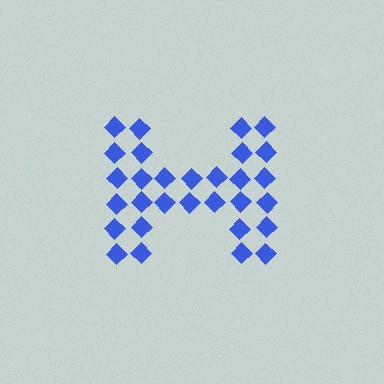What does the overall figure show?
The overall figure shows the letter H.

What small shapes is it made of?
It is made of small diamonds.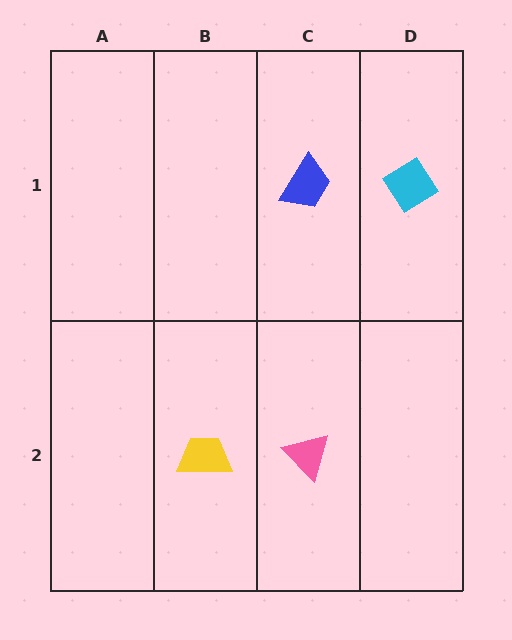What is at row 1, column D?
A cyan diamond.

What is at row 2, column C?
A pink triangle.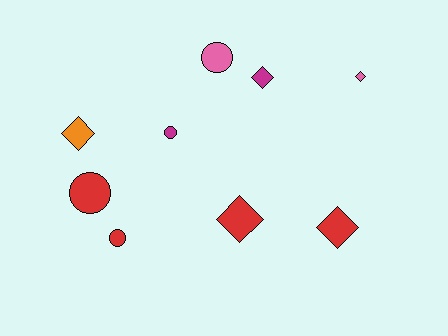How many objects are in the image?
There are 9 objects.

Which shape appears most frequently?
Diamond, with 5 objects.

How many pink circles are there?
There is 1 pink circle.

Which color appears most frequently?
Red, with 4 objects.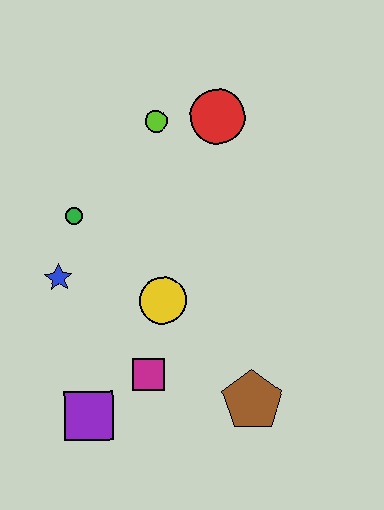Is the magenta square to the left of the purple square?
No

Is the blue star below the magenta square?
No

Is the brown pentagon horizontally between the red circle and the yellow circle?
No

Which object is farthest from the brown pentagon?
The lime circle is farthest from the brown pentagon.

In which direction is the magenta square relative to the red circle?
The magenta square is below the red circle.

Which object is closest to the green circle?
The blue star is closest to the green circle.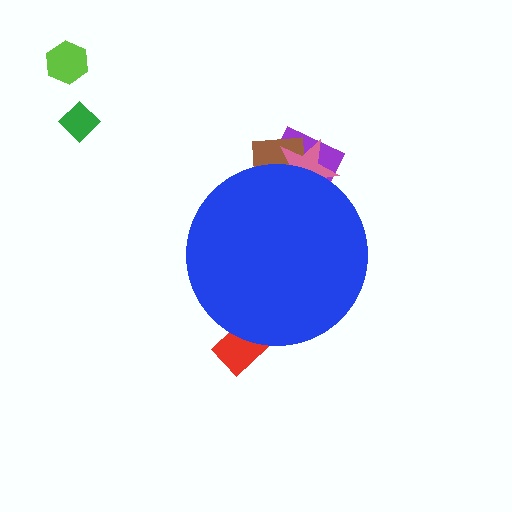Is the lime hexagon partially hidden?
No, the lime hexagon is fully visible.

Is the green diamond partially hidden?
No, the green diamond is fully visible.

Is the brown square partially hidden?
Yes, the brown square is partially hidden behind the blue circle.